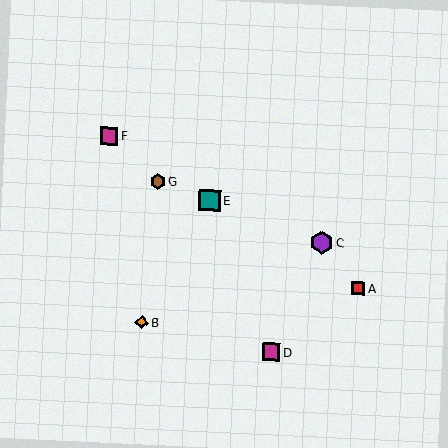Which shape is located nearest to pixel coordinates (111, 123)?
The magenta square (labeled F) at (109, 136) is nearest to that location.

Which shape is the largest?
The purple hexagon (labeled C) is the largest.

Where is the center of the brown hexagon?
The center of the brown hexagon is at (158, 181).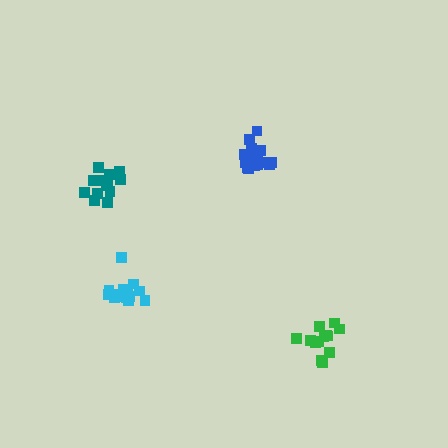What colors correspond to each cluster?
The clusters are colored: cyan, blue, teal, green.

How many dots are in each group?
Group 1: 14 dots, Group 2: 18 dots, Group 3: 14 dots, Group 4: 13 dots (59 total).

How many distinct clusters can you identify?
There are 4 distinct clusters.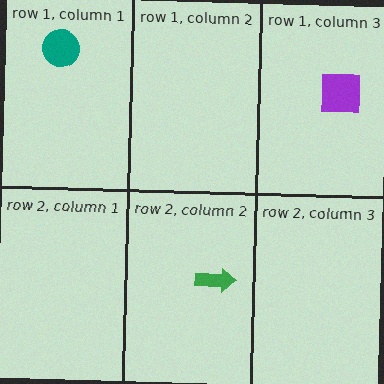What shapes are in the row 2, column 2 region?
The green arrow.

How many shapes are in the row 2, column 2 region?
1.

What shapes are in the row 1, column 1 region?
The teal circle.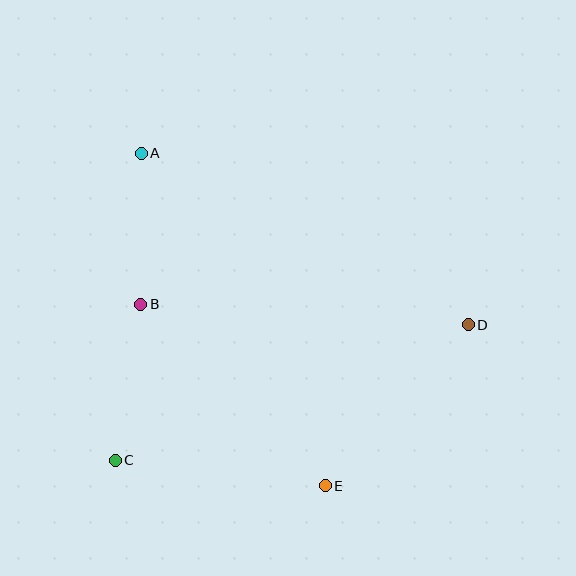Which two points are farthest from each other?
Points A and E are farthest from each other.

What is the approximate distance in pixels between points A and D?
The distance between A and D is approximately 369 pixels.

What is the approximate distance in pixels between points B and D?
The distance between B and D is approximately 328 pixels.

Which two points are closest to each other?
Points A and B are closest to each other.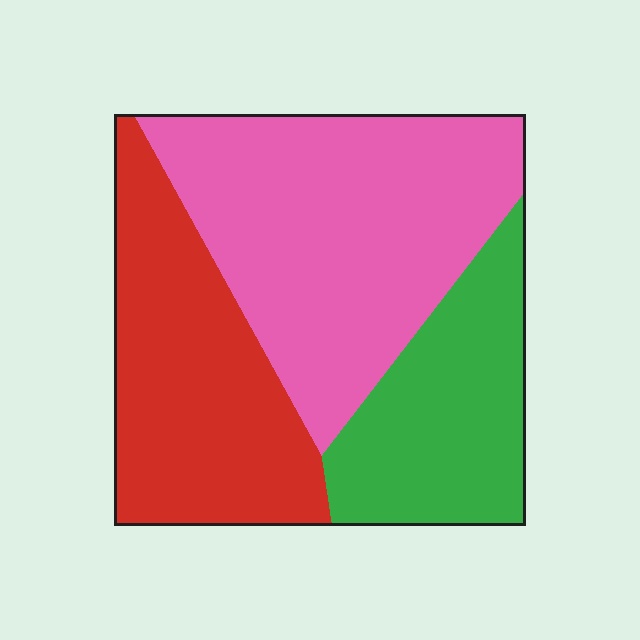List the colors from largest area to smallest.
From largest to smallest: pink, red, green.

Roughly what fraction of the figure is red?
Red covers roughly 30% of the figure.